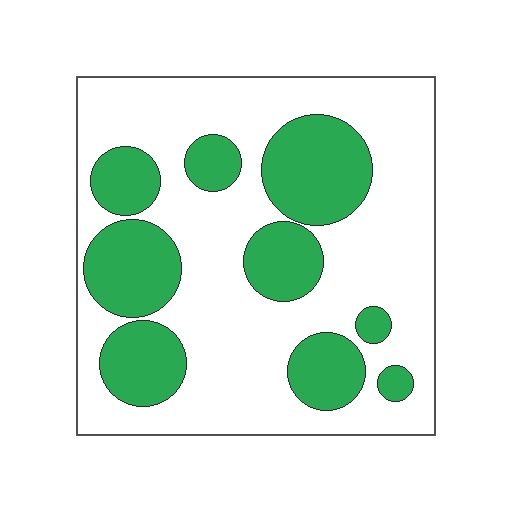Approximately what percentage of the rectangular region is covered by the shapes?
Approximately 35%.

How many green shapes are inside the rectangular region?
9.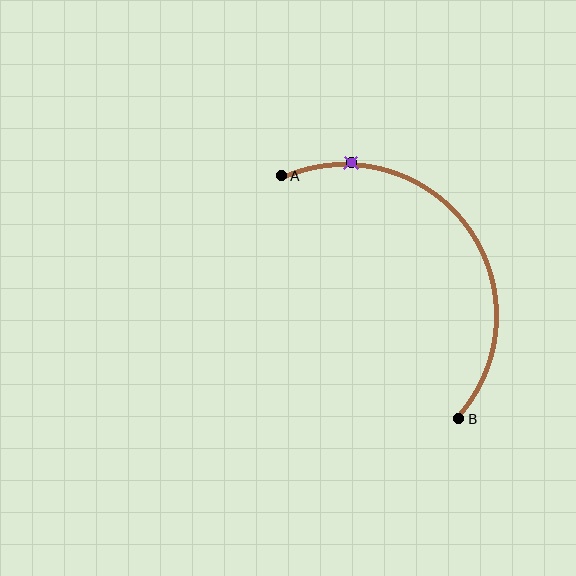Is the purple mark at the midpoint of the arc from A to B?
No. The purple mark lies on the arc but is closer to endpoint A. The arc midpoint would be at the point on the curve equidistant along the arc from both A and B.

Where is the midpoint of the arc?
The arc midpoint is the point on the curve farthest from the straight line joining A and B. It sits above and to the right of that line.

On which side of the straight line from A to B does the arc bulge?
The arc bulges above and to the right of the straight line connecting A and B.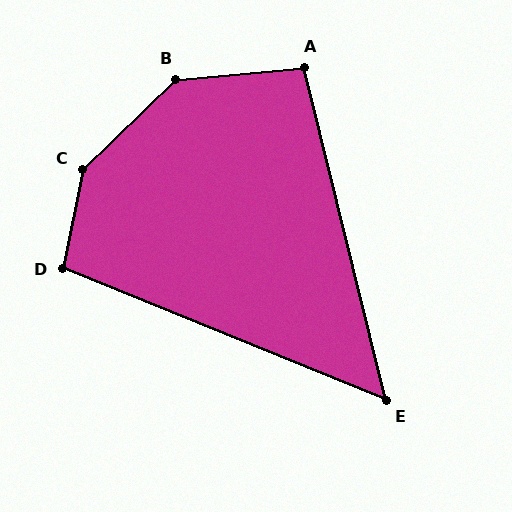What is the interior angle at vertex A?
Approximately 99 degrees (obtuse).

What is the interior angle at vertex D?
Approximately 101 degrees (obtuse).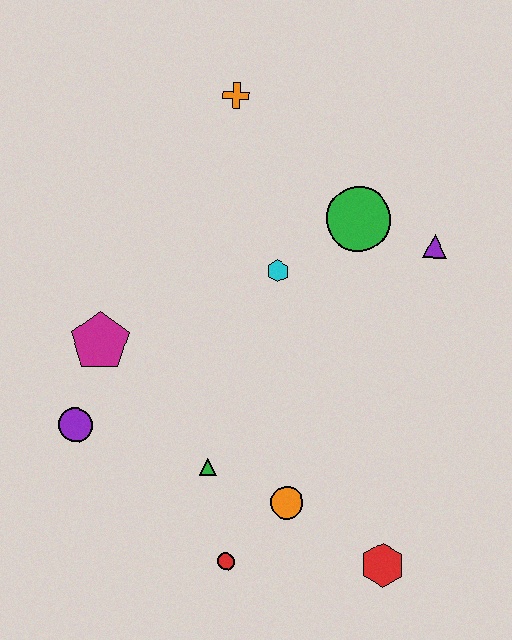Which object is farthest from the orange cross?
The red hexagon is farthest from the orange cross.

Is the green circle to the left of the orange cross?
No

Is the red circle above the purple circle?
No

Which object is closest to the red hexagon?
The orange circle is closest to the red hexagon.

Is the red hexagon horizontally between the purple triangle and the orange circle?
Yes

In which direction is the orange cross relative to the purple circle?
The orange cross is above the purple circle.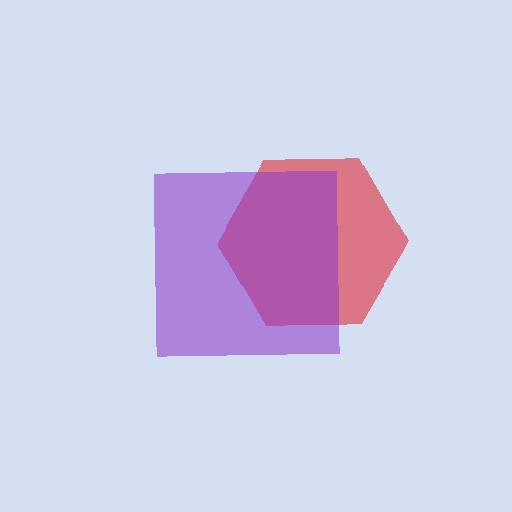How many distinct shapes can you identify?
There are 2 distinct shapes: a red hexagon, a purple square.